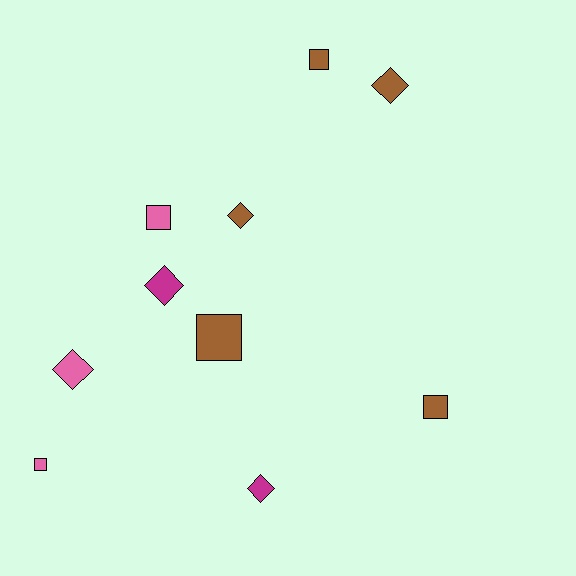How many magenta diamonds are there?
There are 2 magenta diamonds.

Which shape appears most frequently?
Diamond, with 5 objects.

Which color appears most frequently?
Brown, with 5 objects.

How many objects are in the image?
There are 10 objects.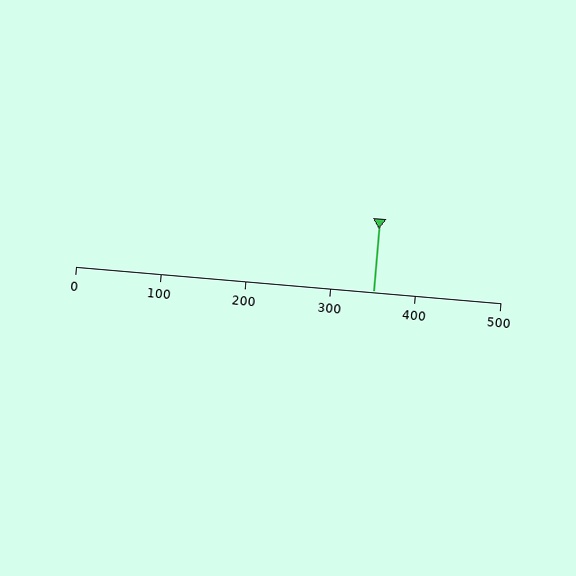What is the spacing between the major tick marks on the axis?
The major ticks are spaced 100 apart.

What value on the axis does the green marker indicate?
The marker indicates approximately 350.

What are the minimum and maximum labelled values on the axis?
The axis runs from 0 to 500.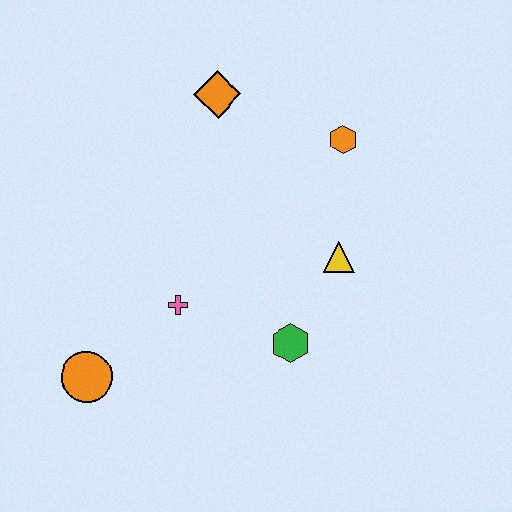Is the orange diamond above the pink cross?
Yes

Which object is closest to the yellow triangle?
The green hexagon is closest to the yellow triangle.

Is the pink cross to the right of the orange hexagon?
No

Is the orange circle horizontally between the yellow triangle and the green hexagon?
No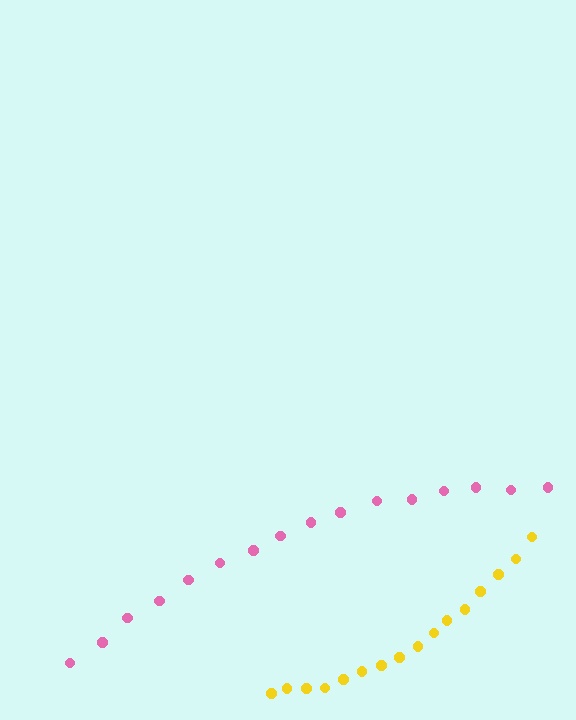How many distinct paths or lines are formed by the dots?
There are 2 distinct paths.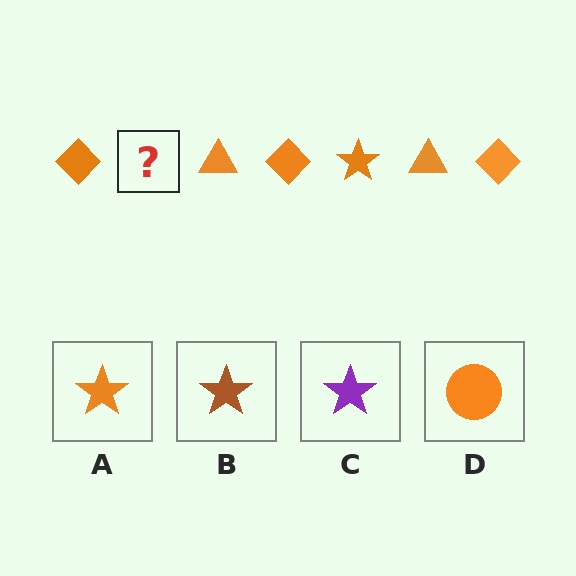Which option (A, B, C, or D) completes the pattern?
A.